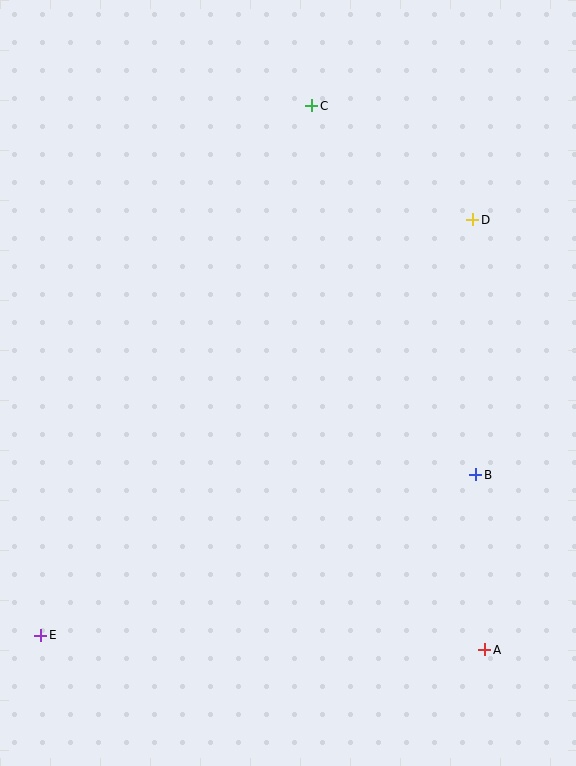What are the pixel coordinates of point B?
Point B is at (476, 475).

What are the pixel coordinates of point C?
Point C is at (312, 106).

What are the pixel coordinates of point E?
Point E is at (41, 635).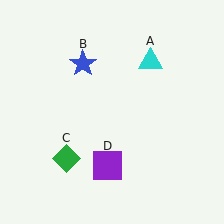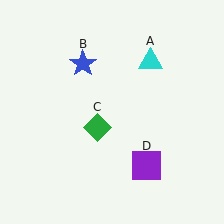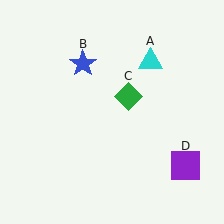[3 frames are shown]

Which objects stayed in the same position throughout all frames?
Cyan triangle (object A) and blue star (object B) remained stationary.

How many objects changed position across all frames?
2 objects changed position: green diamond (object C), purple square (object D).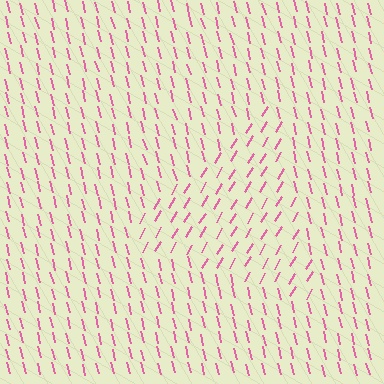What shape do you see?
I see a triangle.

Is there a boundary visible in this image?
Yes, there is a texture boundary formed by a change in line orientation.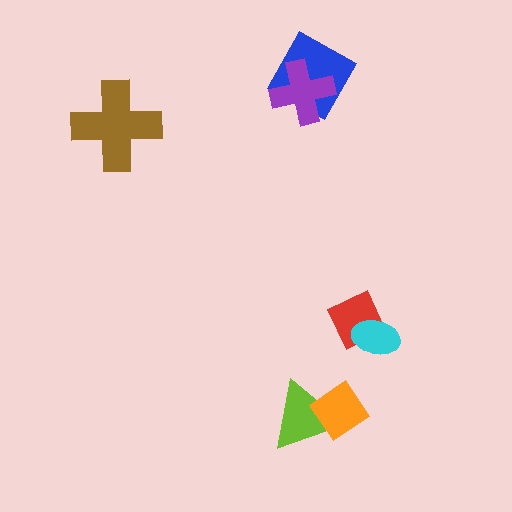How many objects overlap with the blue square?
1 object overlaps with the blue square.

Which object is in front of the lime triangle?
The orange diamond is in front of the lime triangle.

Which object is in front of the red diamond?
The cyan ellipse is in front of the red diamond.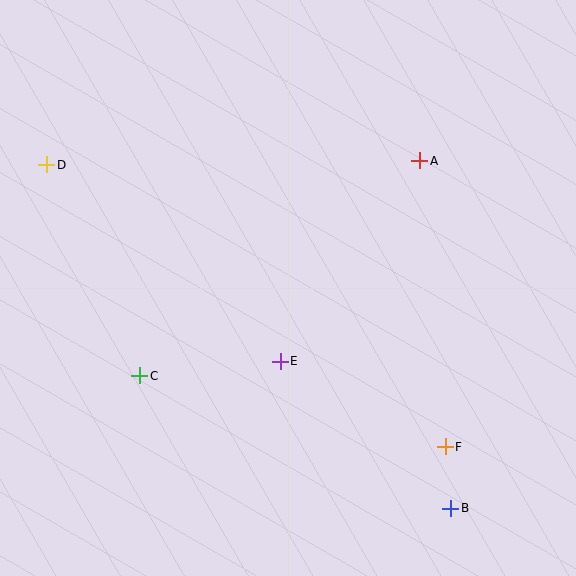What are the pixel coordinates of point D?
Point D is at (47, 165).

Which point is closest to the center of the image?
Point E at (280, 361) is closest to the center.